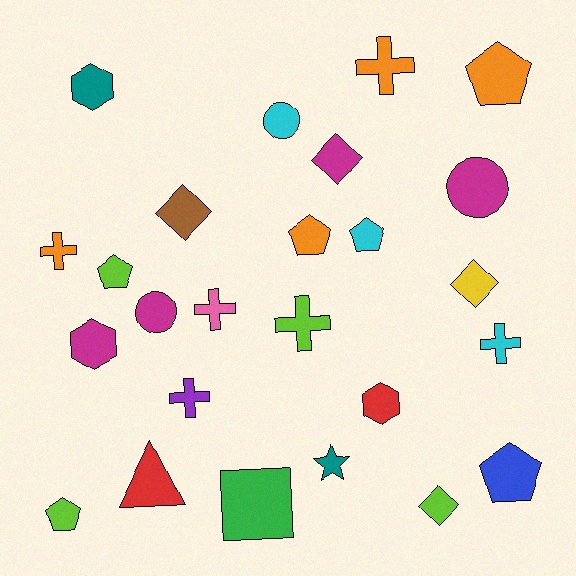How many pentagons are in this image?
There are 6 pentagons.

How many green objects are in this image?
There is 1 green object.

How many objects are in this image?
There are 25 objects.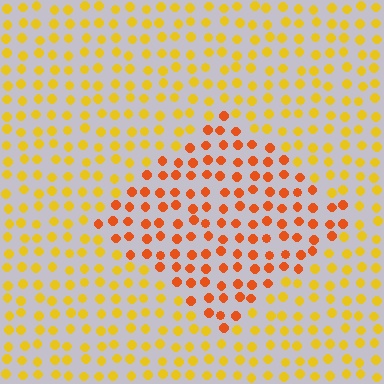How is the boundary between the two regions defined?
The boundary is defined purely by a slight shift in hue (about 34 degrees). Spacing, size, and orientation are identical on both sides.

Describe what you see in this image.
The image is filled with small yellow elements in a uniform arrangement. A diamond-shaped region is visible where the elements are tinted to a slightly different hue, forming a subtle color boundary.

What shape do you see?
I see a diamond.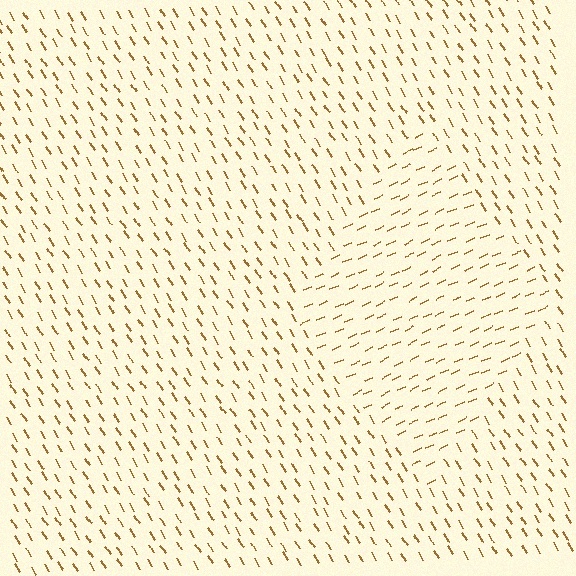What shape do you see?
I see a diamond.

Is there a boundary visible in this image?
Yes, there is a texture boundary formed by a change in line orientation.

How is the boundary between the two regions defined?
The boundary is defined purely by a change in line orientation (approximately 82 degrees difference). All lines are the same color and thickness.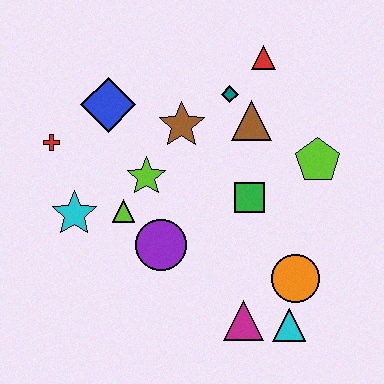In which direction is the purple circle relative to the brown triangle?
The purple circle is below the brown triangle.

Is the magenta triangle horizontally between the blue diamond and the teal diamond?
No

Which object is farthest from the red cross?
The cyan triangle is farthest from the red cross.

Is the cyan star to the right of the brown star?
No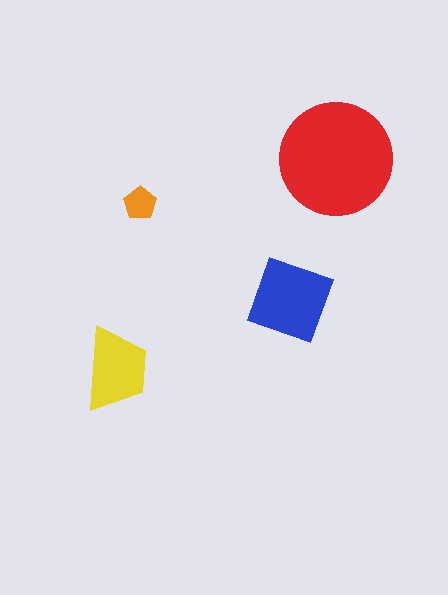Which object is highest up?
The red circle is topmost.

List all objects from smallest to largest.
The orange pentagon, the yellow trapezoid, the blue square, the red circle.